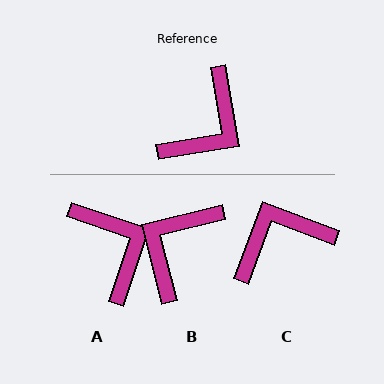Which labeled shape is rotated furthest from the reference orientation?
B, about 175 degrees away.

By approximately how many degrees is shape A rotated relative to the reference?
Approximately 62 degrees counter-clockwise.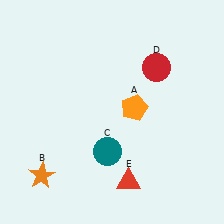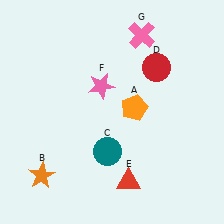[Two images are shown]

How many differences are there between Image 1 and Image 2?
There are 2 differences between the two images.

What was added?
A pink star (F), a pink cross (G) were added in Image 2.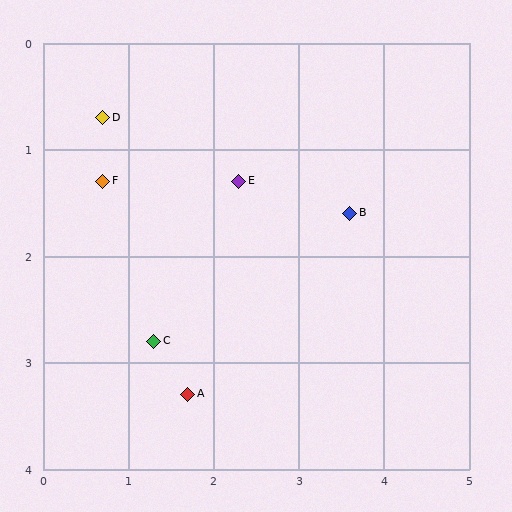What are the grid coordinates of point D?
Point D is at approximately (0.7, 0.7).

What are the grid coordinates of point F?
Point F is at approximately (0.7, 1.3).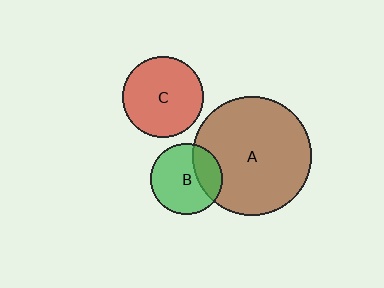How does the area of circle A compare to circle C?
Approximately 2.2 times.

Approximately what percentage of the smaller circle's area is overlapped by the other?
Approximately 30%.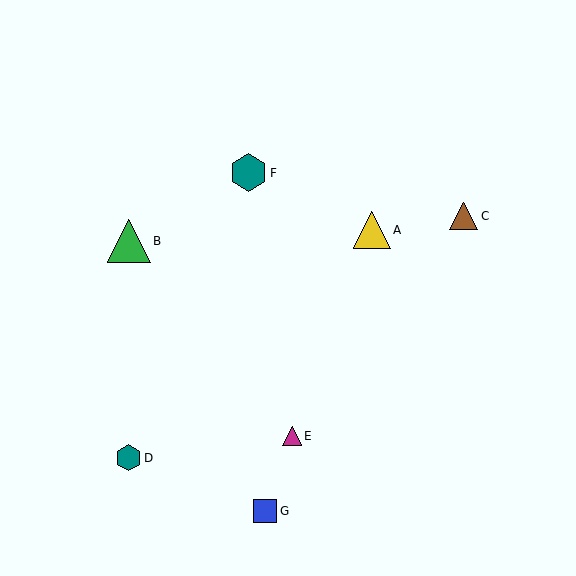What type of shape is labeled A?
Shape A is a yellow triangle.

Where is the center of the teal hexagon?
The center of the teal hexagon is at (128, 458).